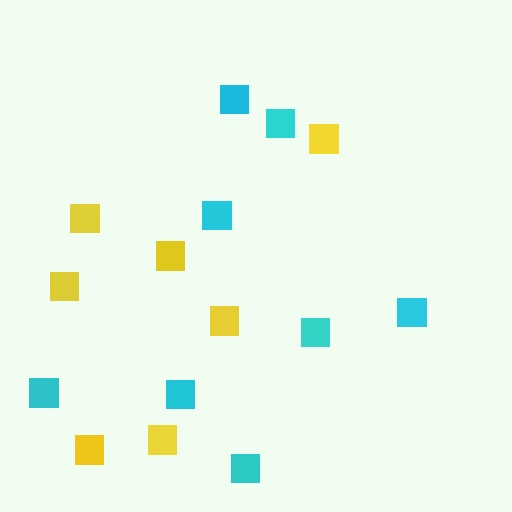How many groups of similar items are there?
There are 2 groups: one group of cyan squares (8) and one group of yellow squares (7).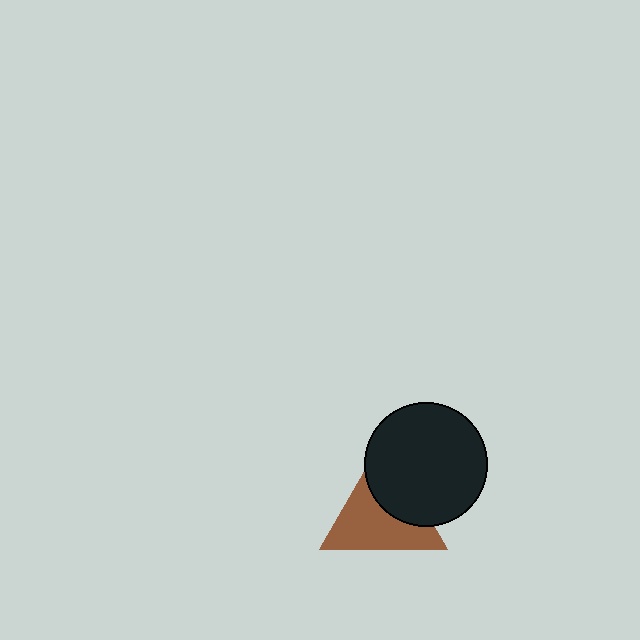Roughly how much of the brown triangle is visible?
About half of it is visible (roughly 60%).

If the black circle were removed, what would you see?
You would see the complete brown triangle.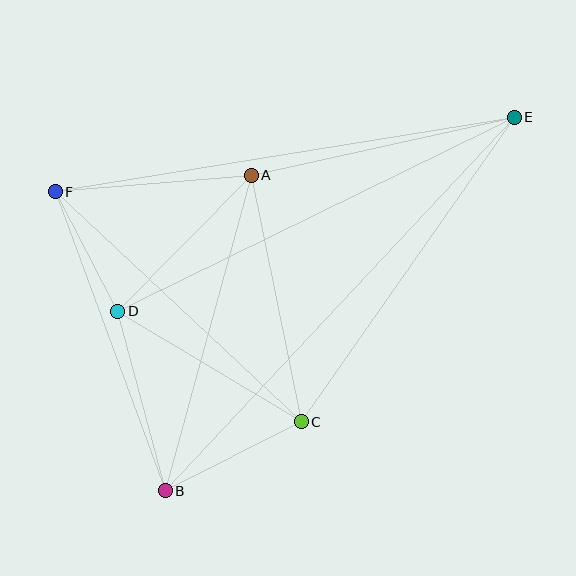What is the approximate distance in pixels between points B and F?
The distance between B and F is approximately 319 pixels.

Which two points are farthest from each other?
Points B and E are farthest from each other.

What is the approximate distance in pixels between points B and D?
The distance between B and D is approximately 186 pixels.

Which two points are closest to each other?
Points D and F are closest to each other.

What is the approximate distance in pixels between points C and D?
The distance between C and D is approximately 214 pixels.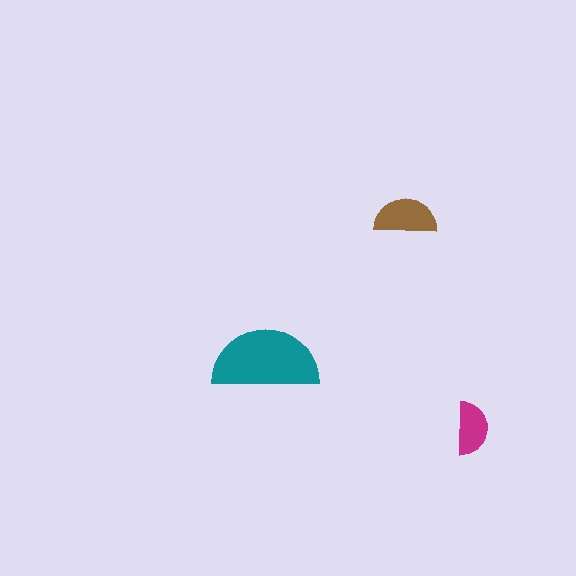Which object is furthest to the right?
The magenta semicircle is rightmost.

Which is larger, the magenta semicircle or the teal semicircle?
The teal one.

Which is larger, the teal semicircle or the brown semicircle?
The teal one.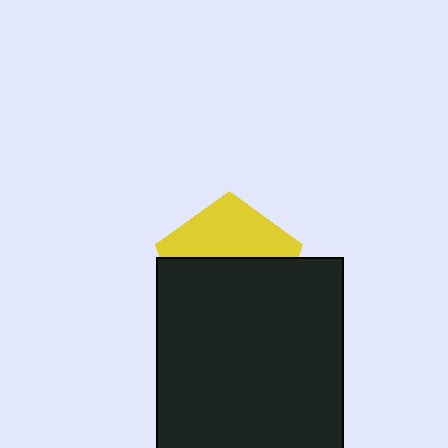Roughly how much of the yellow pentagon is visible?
A small part of it is visible (roughly 40%).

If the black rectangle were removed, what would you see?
You would see the complete yellow pentagon.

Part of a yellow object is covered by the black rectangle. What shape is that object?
It is a pentagon.